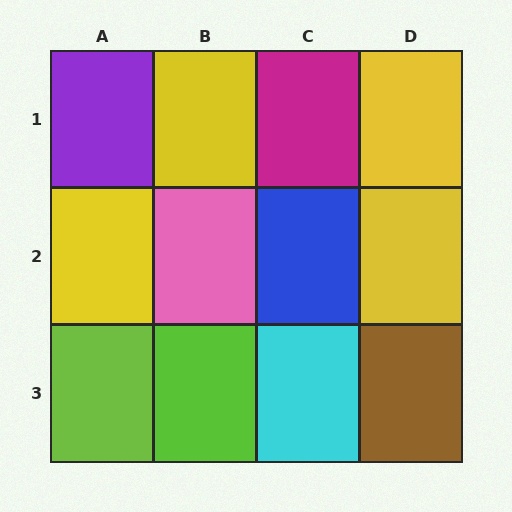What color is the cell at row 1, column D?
Yellow.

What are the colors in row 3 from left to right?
Lime, lime, cyan, brown.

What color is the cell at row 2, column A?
Yellow.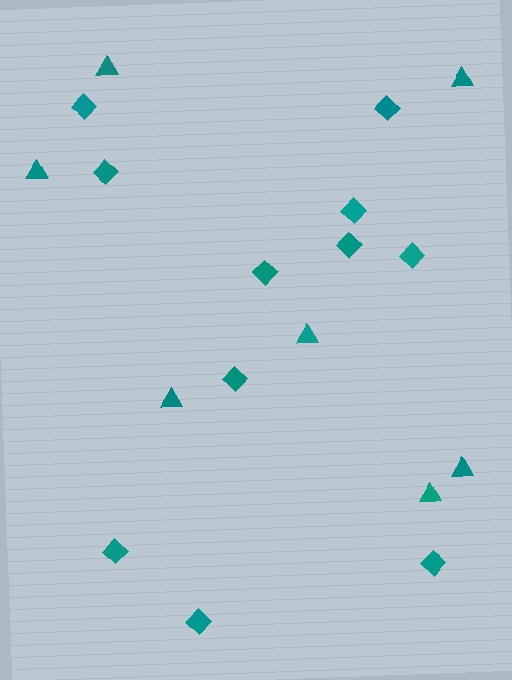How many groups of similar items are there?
There are 2 groups: one group of triangles (7) and one group of diamonds (11).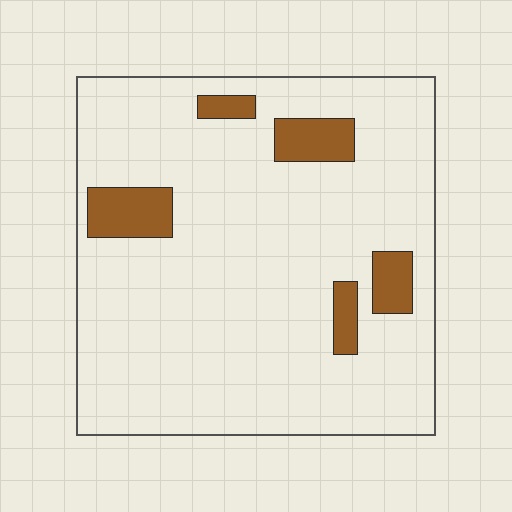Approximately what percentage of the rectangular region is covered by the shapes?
Approximately 10%.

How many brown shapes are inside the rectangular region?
5.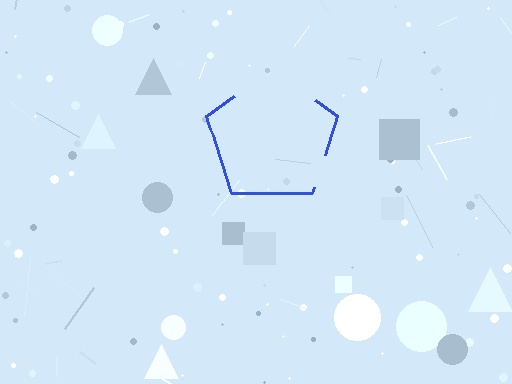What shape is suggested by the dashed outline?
The dashed outline suggests a pentagon.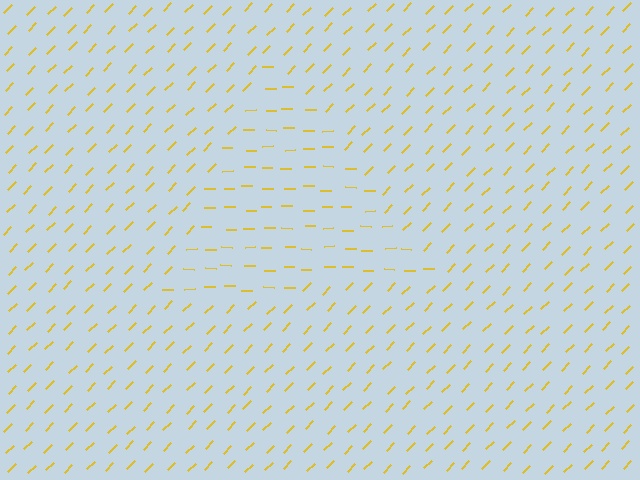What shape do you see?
I see a triangle.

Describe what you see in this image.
The image is filled with small yellow line segments. A triangle region in the image has lines oriented differently from the surrounding lines, creating a visible texture boundary.